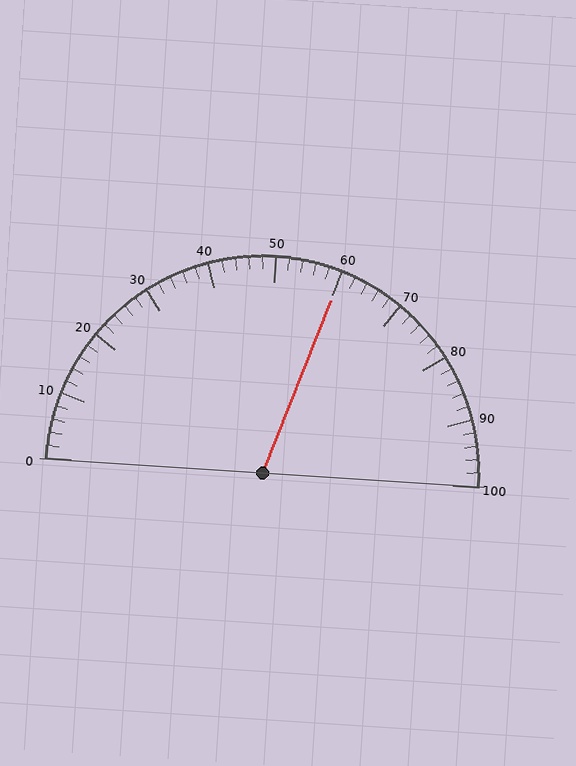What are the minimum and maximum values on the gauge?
The gauge ranges from 0 to 100.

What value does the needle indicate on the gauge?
The needle indicates approximately 60.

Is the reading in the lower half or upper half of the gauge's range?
The reading is in the upper half of the range (0 to 100).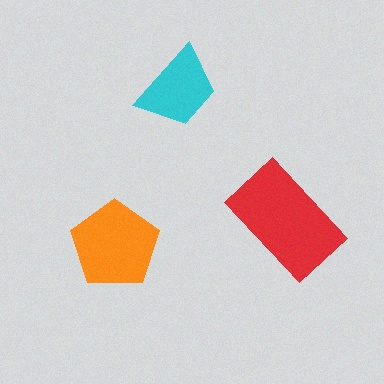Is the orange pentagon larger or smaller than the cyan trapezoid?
Larger.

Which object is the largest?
The red rectangle.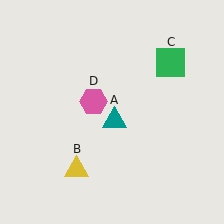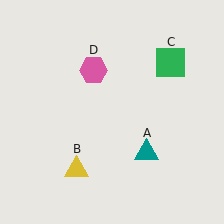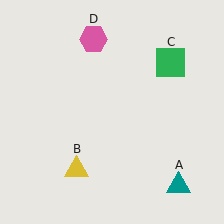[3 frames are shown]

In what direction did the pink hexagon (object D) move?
The pink hexagon (object D) moved up.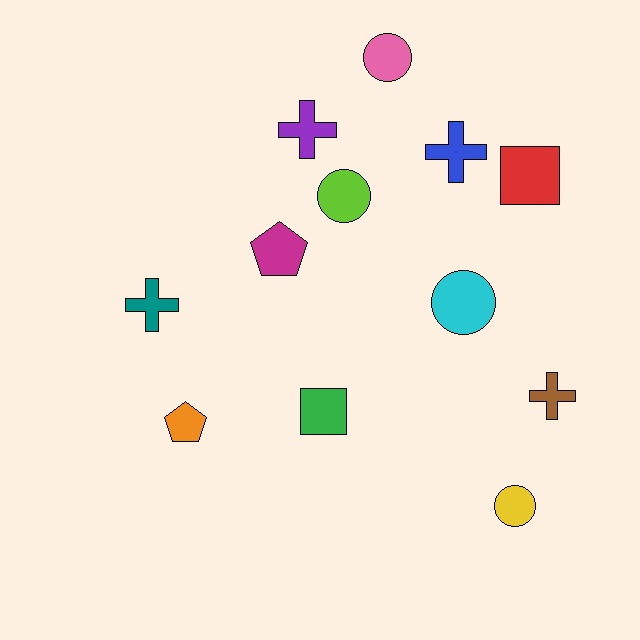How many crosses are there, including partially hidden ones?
There are 4 crosses.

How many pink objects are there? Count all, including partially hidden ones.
There is 1 pink object.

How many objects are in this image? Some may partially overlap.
There are 12 objects.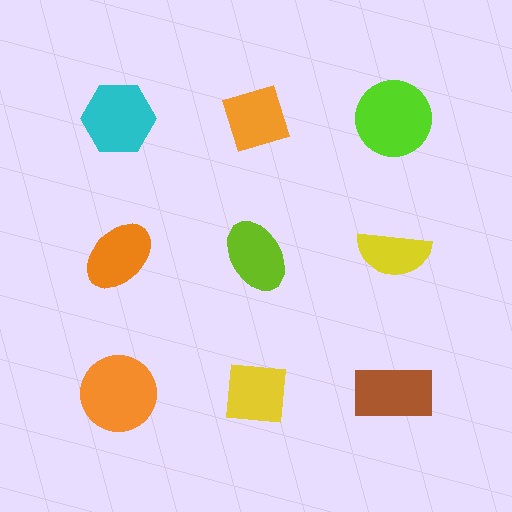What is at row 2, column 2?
A lime ellipse.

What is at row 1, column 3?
A lime circle.